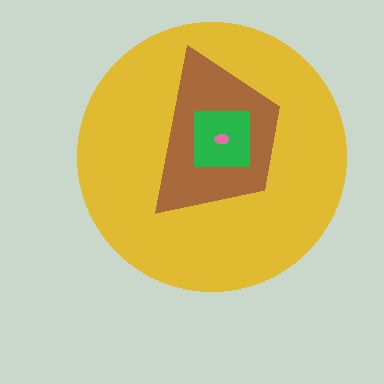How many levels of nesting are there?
4.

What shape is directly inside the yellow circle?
The brown trapezoid.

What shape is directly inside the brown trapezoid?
The green square.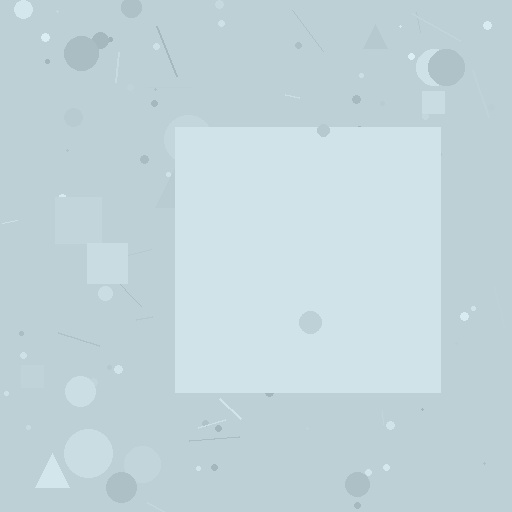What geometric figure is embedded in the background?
A square is embedded in the background.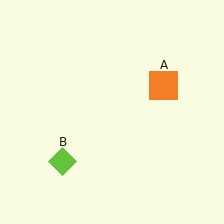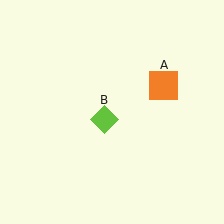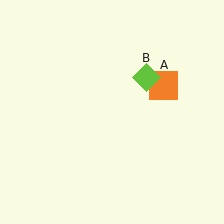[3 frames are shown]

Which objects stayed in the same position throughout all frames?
Orange square (object A) remained stationary.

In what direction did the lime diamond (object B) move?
The lime diamond (object B) moved up and to the right.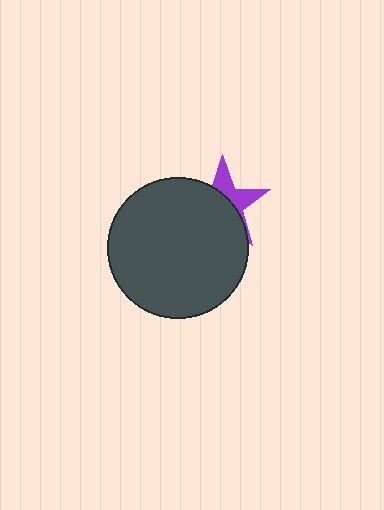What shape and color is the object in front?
The object in front is a dark gray circle.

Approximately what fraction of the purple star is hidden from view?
Roughly 64% of the purple star is hidden behind the dark gray circle.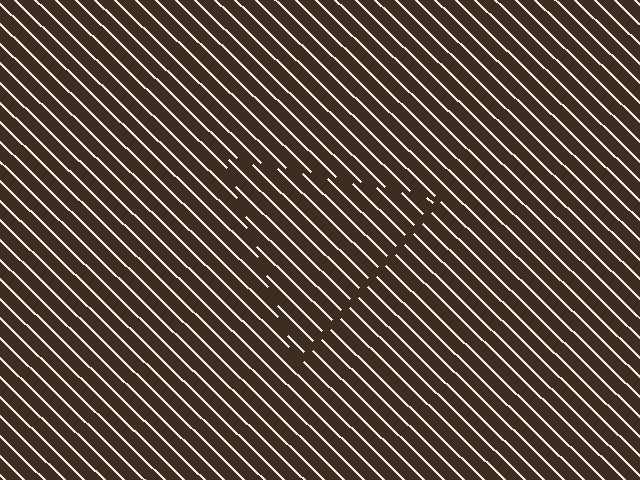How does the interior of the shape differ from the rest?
The interior of the shape contains the same grating, shifted by half a period — the contour is defined by the phase discontinuity where line-ends from the inner and outer gratings abut.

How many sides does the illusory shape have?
3 sides — the line-ends trace a triangle.